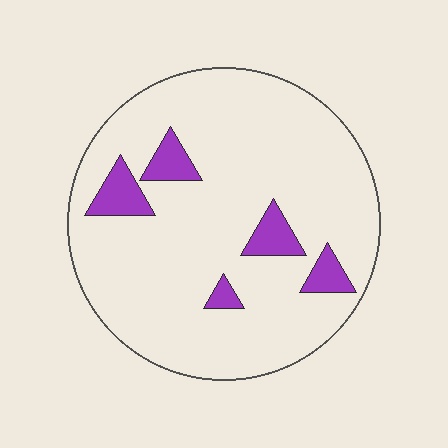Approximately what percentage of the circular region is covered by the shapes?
Approximately 10%.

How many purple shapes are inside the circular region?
5.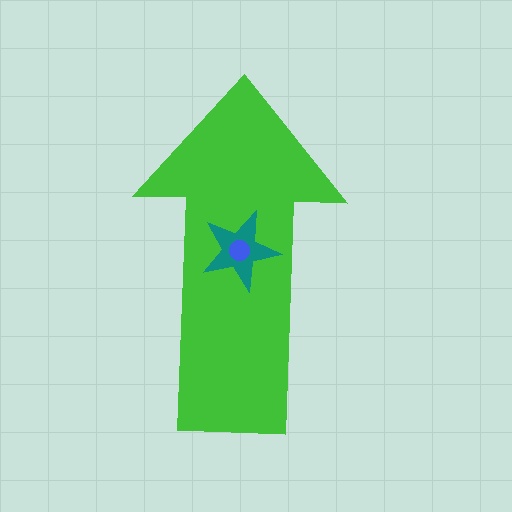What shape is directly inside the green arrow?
The teal star.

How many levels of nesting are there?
3.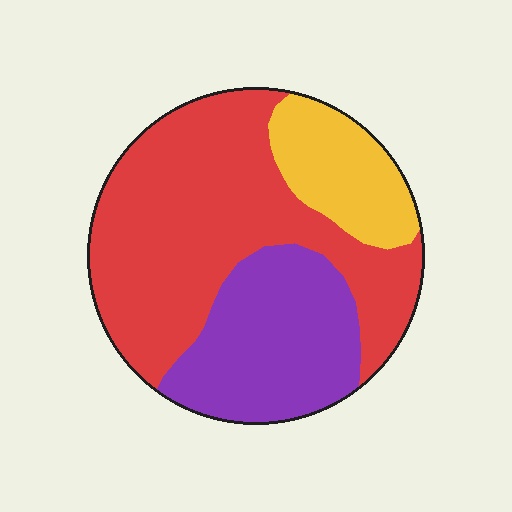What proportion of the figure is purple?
Purple covers 29% of the figure.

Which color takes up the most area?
Red, at roughly 55%.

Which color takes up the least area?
Yellow, at roughly 15%.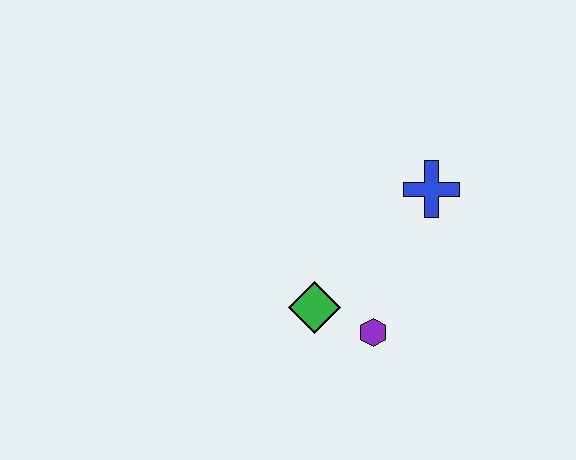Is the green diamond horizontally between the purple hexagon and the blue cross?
No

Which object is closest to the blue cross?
The purple hexagon is closest to the blue cross.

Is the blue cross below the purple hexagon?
No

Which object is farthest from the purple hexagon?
The blue cross is farthest from the purple hexagon.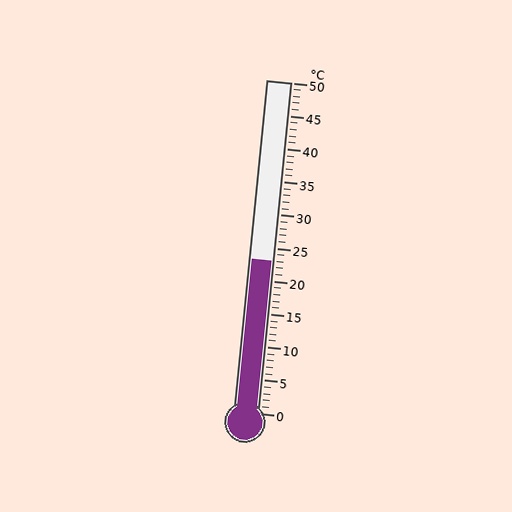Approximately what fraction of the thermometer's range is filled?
The thermometer is filled to approximately 45% of its range.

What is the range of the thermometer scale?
The thermometer scale ranges from 0°C to 50°C.